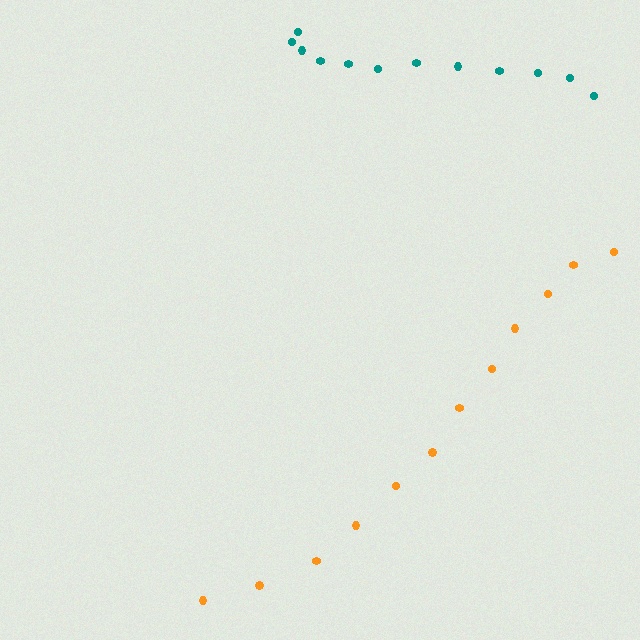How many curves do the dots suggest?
There are 2 distinct paths.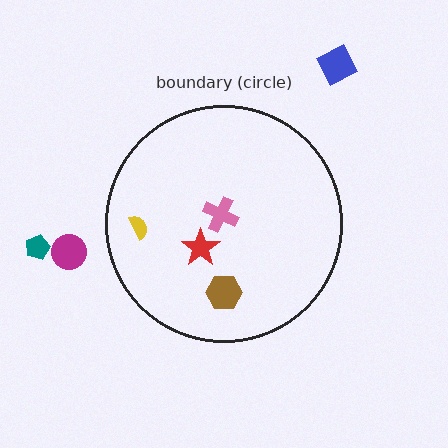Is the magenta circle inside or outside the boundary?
Outside.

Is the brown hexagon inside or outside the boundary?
Inside.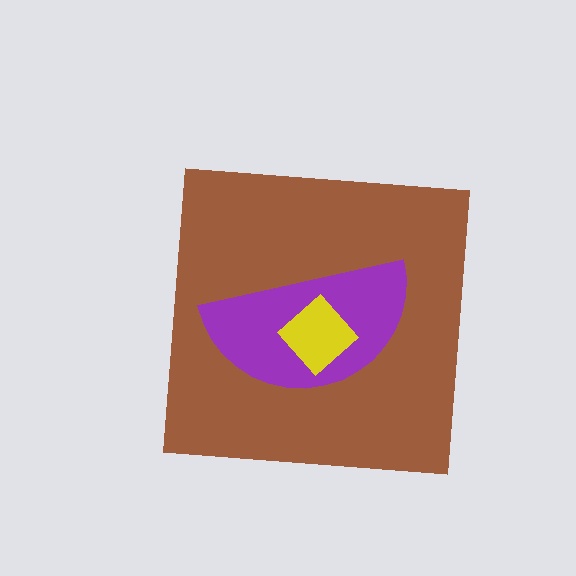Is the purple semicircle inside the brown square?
Yes.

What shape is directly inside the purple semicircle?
The yellow diamond.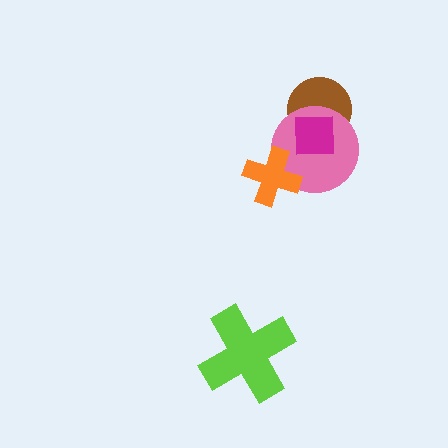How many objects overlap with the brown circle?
2 objects overlap with the brown circle.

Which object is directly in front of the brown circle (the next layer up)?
The pink circle is directly in front of the brown circle.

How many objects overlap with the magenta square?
2 objects overlap with the magenta square.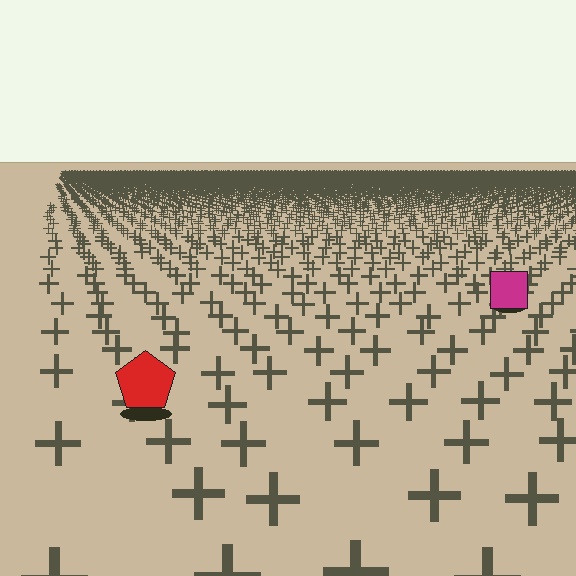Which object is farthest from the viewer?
The magenta square is farthest from the viewer. It appears smaller and the ground texture around it is denser.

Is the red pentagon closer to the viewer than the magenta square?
Yes. The red pentagon is closer — you can tell from the texture gradient: the ground texture is coarser near it.